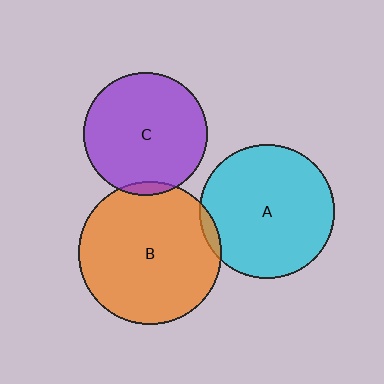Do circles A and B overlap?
Yes.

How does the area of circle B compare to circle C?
Approximately 1.3 times.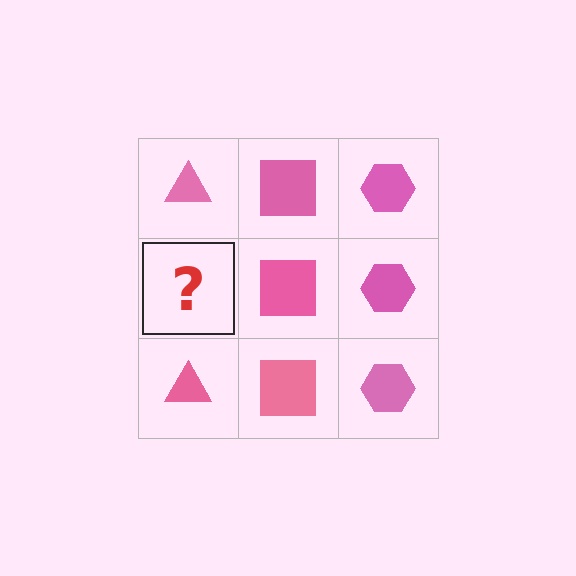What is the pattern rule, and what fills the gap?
The rule is that each column has a consistent shape. The gap should be filled with a pink triangle.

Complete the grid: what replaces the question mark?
The question mark should be replaced with a pink triangle.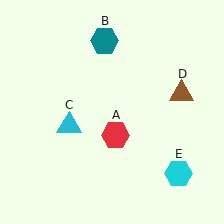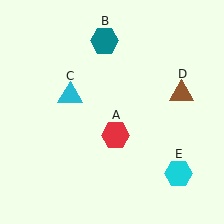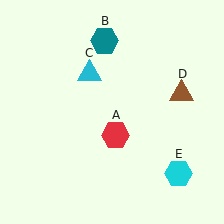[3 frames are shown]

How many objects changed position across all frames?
1 object changed position: cyan triangle (object C).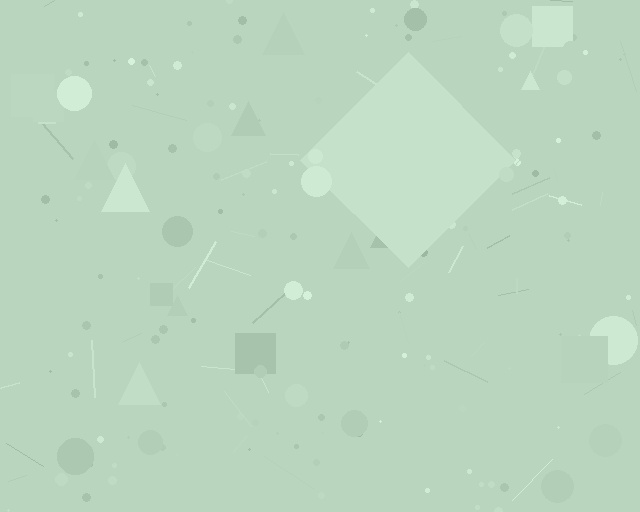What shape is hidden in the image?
A diamond is hidden in the image.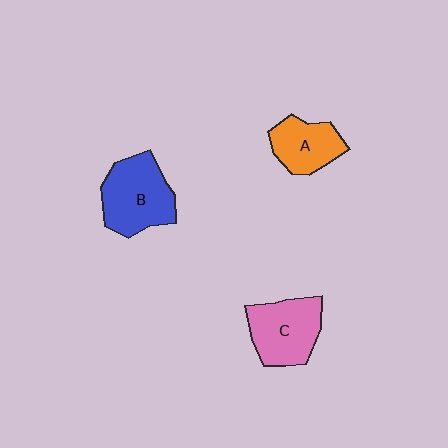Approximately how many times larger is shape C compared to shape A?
Approximately 1.3 times.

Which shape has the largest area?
Shape B (blue).